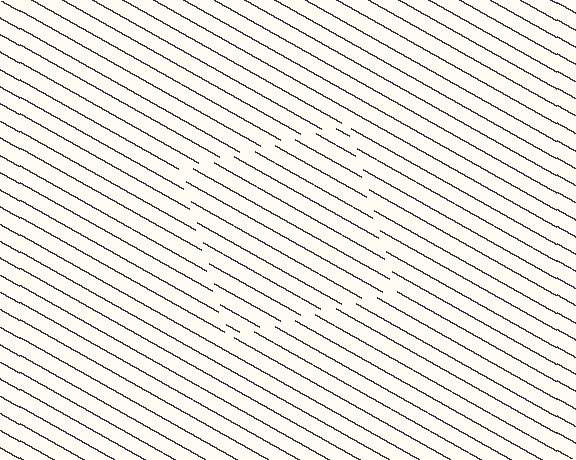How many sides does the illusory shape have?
4 sides — the line-ends trace a square.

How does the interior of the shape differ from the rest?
The interior of the shape contains the same grating, shifted by half a period — the contour is defined by the phase discontinuity where line-ends from the inner and outer gratings abut.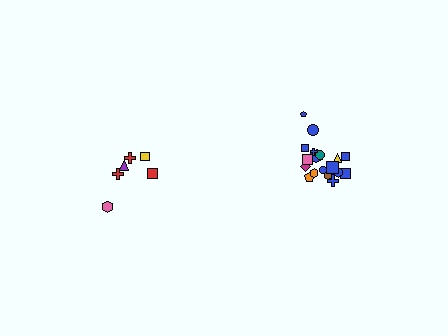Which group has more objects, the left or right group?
The right group.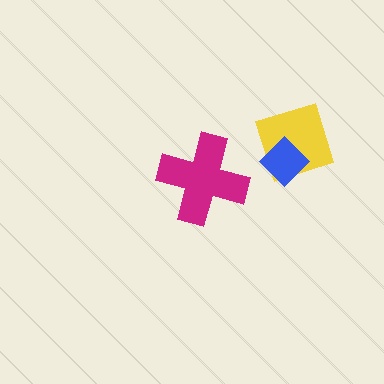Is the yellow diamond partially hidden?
Yes, it is partially covered by another shape.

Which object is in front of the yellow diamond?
The blue diamond is in front of the yellow diamond.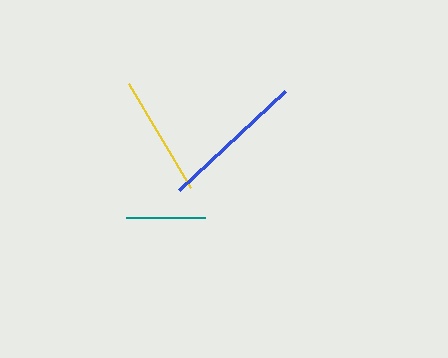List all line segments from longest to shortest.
From longest to shortest: blue, yellow, teal.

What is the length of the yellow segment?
The yellow segment is approximately 121 pixels long.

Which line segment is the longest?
The blue line is the longest at approximately 146 pixels.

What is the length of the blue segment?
The blue segment is approximately 146 pixels long.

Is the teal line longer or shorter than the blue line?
The blue line is longer than the teal line.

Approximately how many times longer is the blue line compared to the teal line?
The blue line is approximately 1.8 times the length of the teal line.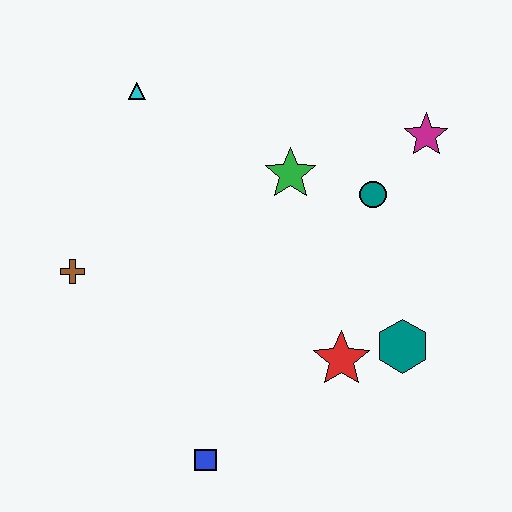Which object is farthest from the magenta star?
The blue square is farthest from the magenta star.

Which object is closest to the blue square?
The red star is closest to the blue square.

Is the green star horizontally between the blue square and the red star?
Yes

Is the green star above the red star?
Yes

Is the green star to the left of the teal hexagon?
Yes